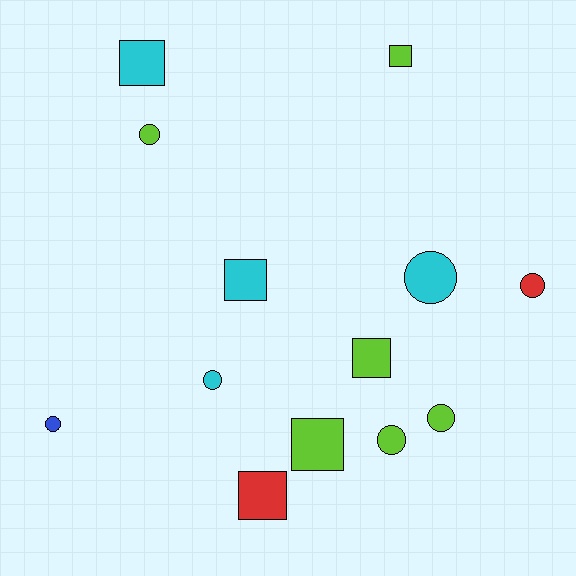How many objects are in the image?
There are 13 objects.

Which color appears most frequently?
Lime, with 6 objects.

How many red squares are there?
There is 1 red square.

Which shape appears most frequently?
Circle, with 7 objects.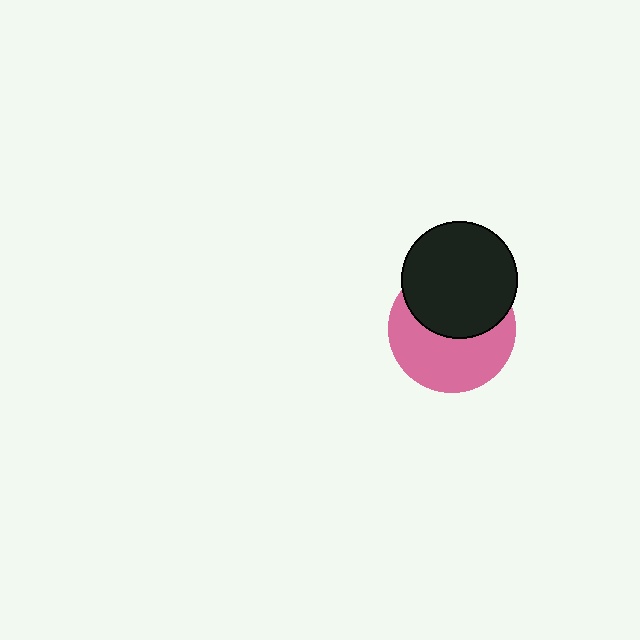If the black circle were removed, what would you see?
You would see the complete pink circle.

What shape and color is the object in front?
The object in front is a black circle.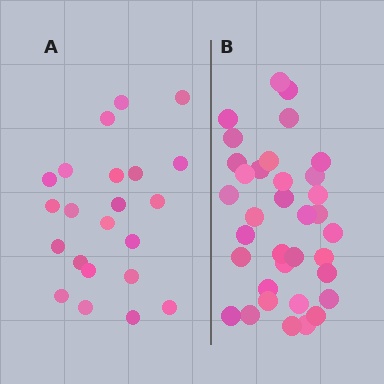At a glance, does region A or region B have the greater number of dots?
Region B (the right region) has more dots.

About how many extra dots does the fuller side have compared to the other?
Region B has approximately 15 more dots than region A.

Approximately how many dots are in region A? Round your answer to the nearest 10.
About 20 dots. (The exact count is 22, which rounds to 20.)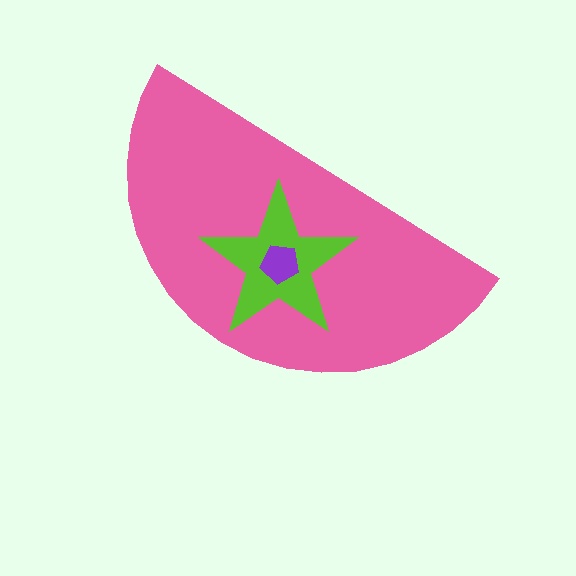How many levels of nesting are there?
3.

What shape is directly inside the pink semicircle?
The lime star.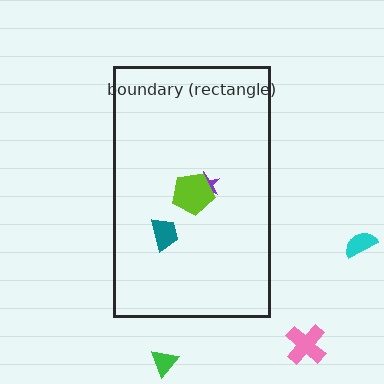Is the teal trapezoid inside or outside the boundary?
Inside.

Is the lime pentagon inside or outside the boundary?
Inside.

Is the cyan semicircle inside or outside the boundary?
Outside.